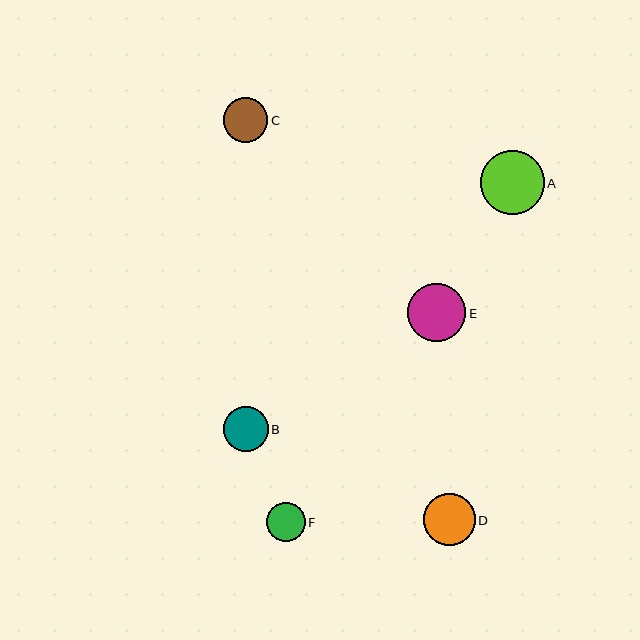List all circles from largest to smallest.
From largest to smallest: A, E, D, B, C, F.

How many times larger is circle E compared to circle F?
Circle E is approximately 1.5 times the size of circle F.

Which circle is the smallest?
Circle F is the smallest with a size of approximately 39 pixels.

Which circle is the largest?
Circle A is the largest with a size of approximately 64 pixels.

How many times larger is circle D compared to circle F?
Circle D is approximately 1.3 times the size of circle F.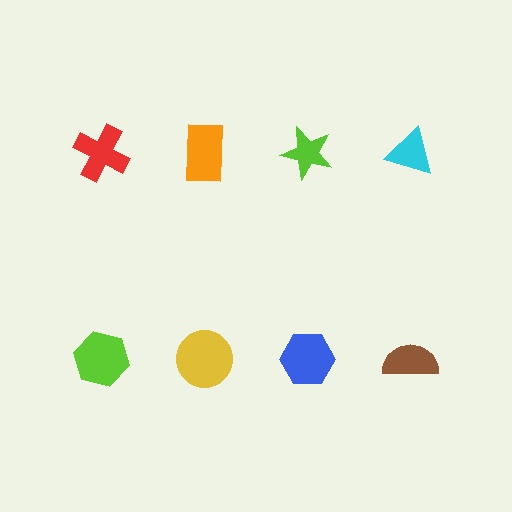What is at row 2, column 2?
A yellow circle.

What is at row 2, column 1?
A lime hexagon.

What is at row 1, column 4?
A cyan triangle.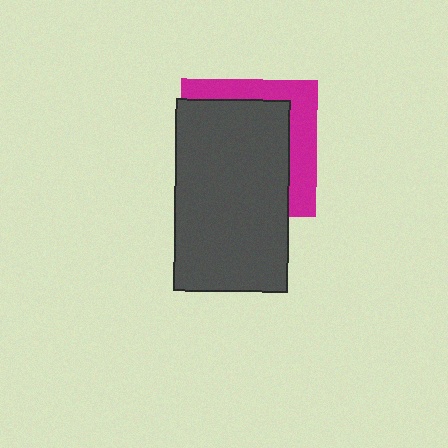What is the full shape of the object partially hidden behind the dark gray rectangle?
The partially hidden object is a magenta square.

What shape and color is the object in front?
The object in front is a dark gray rectangle.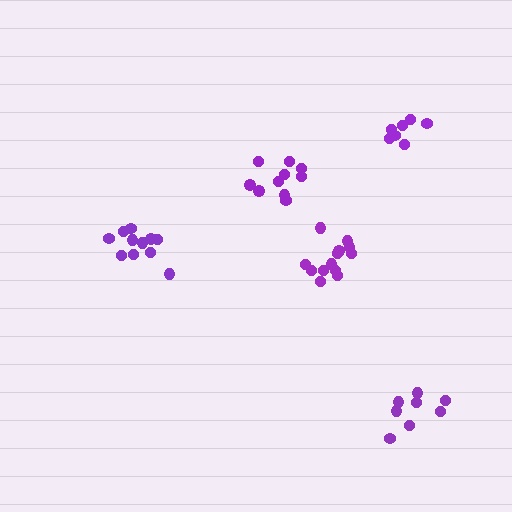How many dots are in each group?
Group 1: 11 dots, Group 2: 10 dots, Group 3: 13 dots, Group 4: 7 dots, Group 5: 8 dots (49 total).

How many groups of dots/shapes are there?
There are 5 groups.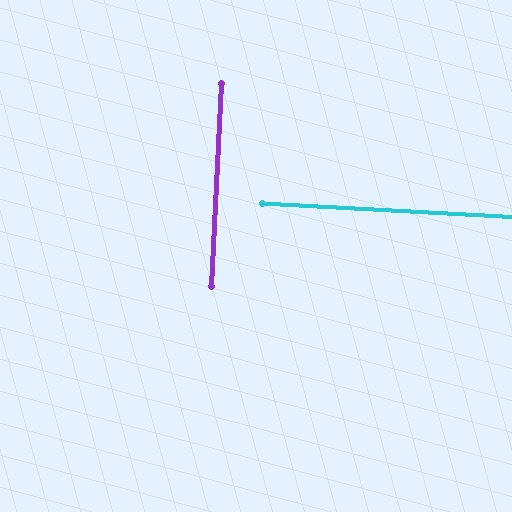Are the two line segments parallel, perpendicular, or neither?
Perpendicular — they meet at approximately 90°.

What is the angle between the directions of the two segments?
Approximately 90 degrees.